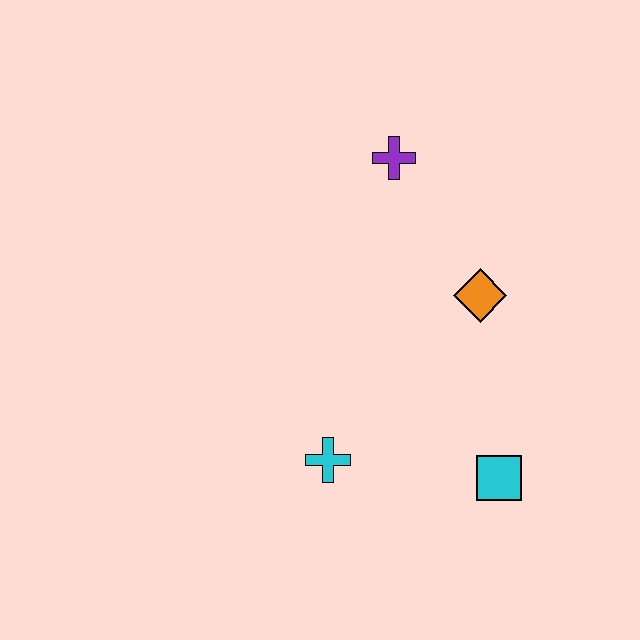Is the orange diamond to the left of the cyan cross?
No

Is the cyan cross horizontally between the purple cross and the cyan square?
No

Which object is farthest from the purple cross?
The cyan square is farthest from the purple cross.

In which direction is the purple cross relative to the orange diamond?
The purple cross is above the orange diamond.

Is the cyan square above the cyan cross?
No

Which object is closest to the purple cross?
The orange diamond is closest to the purple cross.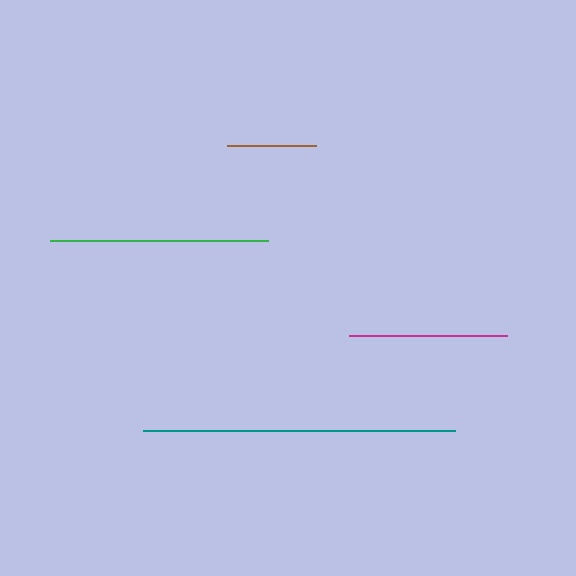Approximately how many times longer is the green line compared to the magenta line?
The green line is approximately 1.4 times the length of the magenta line.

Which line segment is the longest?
The teal line is the longest at approximately 313 pixels.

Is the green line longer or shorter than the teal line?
The teal line is longer than the green line.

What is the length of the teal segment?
The teal segment is approximately 313 pixels long.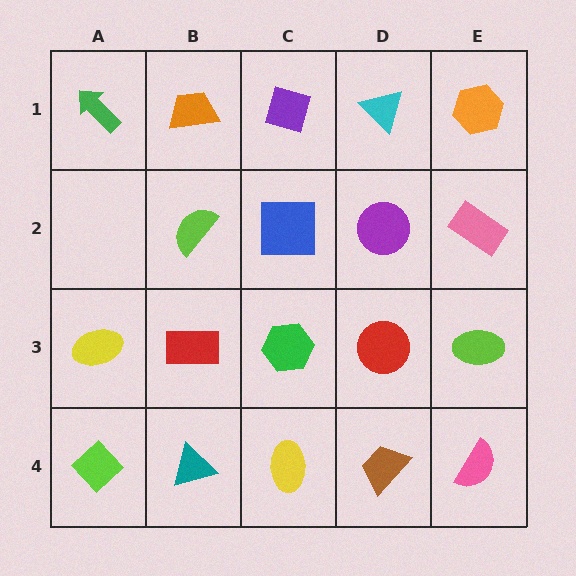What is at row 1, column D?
A cyan triangle.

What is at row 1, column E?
An orange hexagon.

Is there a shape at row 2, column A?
No, that cell is empty.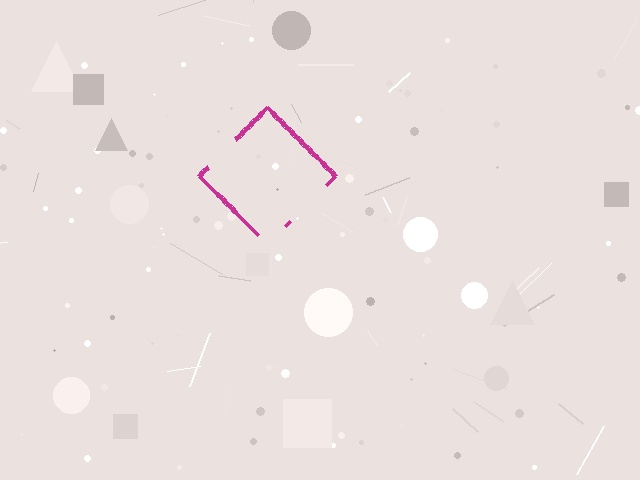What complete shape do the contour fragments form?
The contour fragments form a diamond.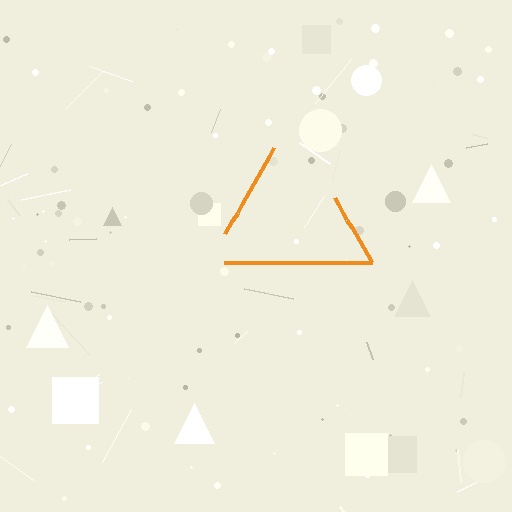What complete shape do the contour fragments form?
The contour fragments form a triangle.